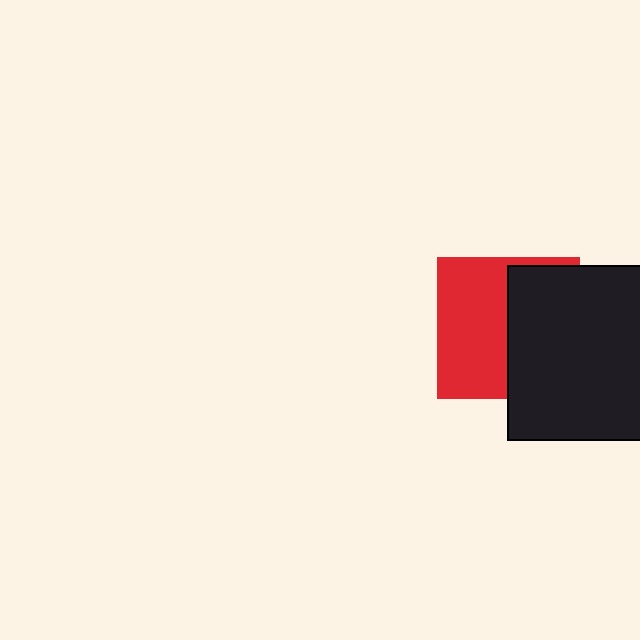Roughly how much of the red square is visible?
About half of it is visible (roughly 52%).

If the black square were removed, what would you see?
You would see the complete red square.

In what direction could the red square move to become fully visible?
The red square could move left. That would shift it out from behind the black square entirely.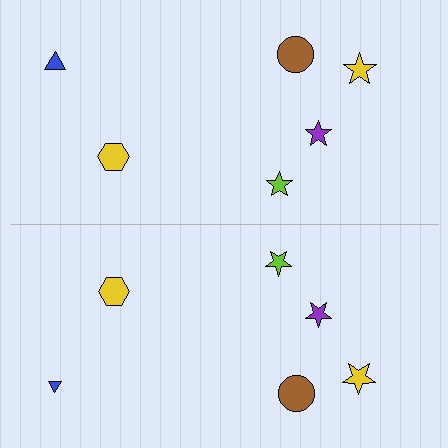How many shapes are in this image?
There are 12 shapes in this image.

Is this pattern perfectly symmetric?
No, the pattern is not perfectly symmetric. The blue triangle on the bottom side has a different size than its mirror counterpart.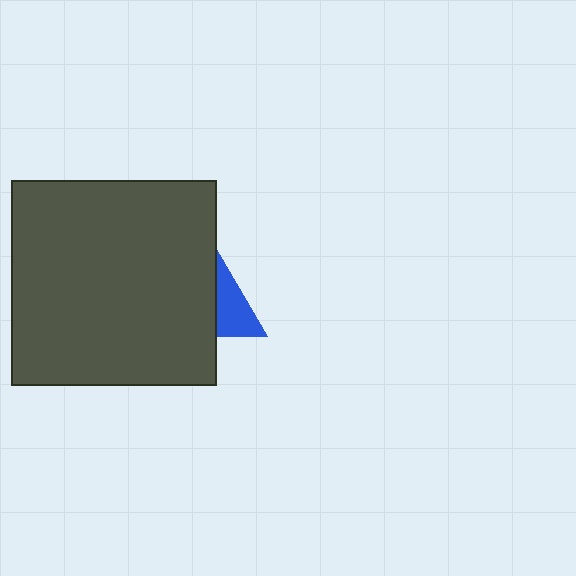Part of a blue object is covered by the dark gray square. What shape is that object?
It is a triangle.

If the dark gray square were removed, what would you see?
You would see the complete blue triangle.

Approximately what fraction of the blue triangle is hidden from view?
Roughly 67% of the blue triangle is hidden behind the dark gray square.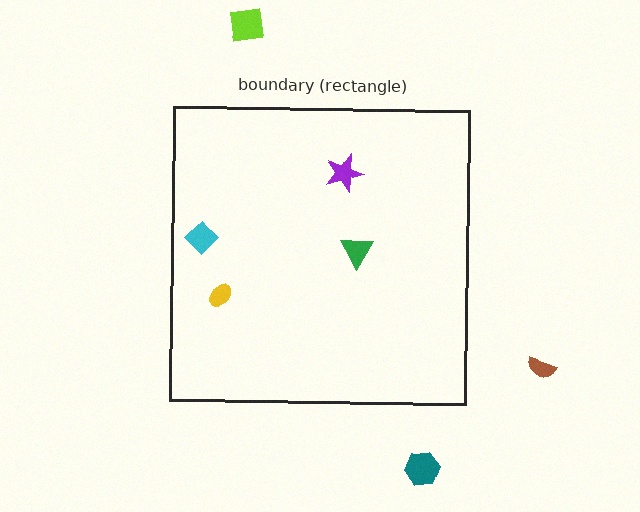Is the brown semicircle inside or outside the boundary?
Outside.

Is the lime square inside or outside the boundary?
Outside.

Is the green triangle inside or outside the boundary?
Inside.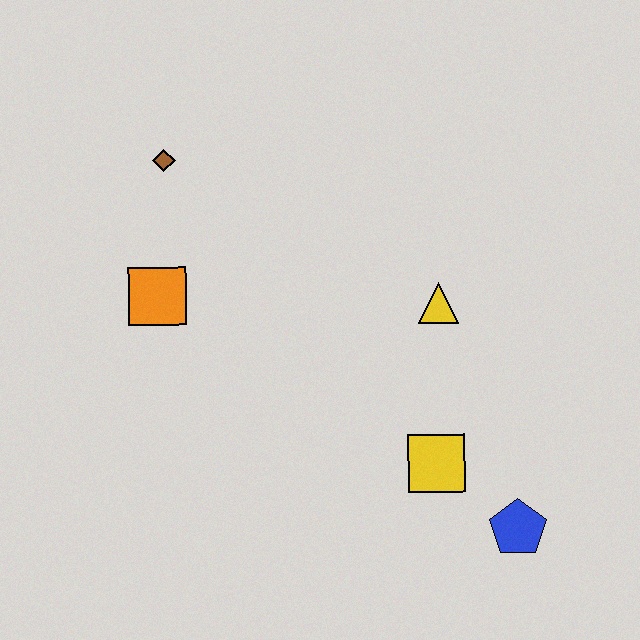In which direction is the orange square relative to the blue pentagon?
The orange square is to the left of the blue pentagon.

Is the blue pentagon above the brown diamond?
No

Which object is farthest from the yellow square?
The brown diamond is farthest from the yellow square.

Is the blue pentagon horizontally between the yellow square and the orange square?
No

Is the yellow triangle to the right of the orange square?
Yes